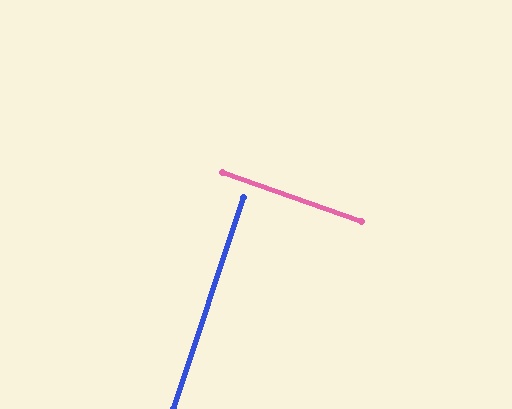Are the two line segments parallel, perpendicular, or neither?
Perpendicular — they meet at approximately 89°.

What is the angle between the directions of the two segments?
Approximately 89 degrees.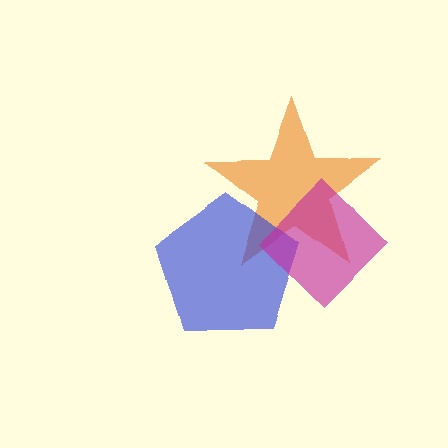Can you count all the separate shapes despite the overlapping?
Yes, there are 3 separate shapes.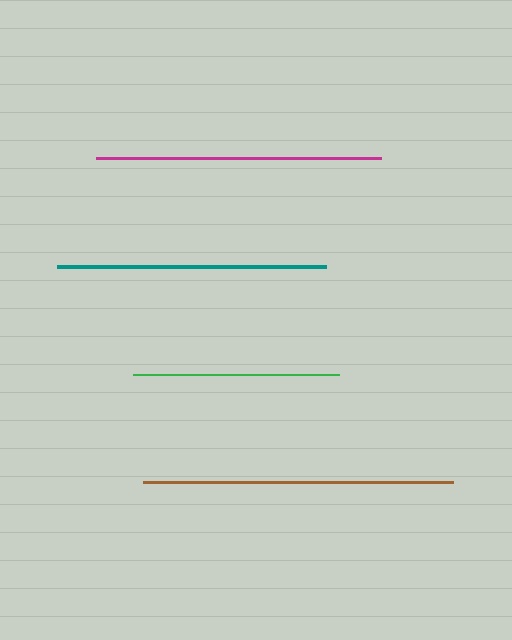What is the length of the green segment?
The green segment is approximately 206 pixels long.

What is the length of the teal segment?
The teal segment is approximately 269 pixels long.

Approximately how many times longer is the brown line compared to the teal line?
The brown line is approximately 1.2 times the length of the teal line.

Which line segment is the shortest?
The green line is the shortest at approximately 206 pixels.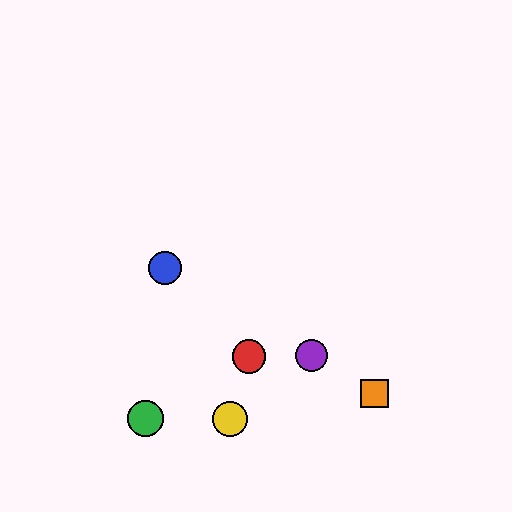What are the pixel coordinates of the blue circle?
The blue circle is at (165, 268).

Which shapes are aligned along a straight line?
The blue circle, the purple circle, the orange square are aligned along a straight line.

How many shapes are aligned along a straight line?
3 shapes (the blue circle, the purple circle, the orange square) are aligned along a straight line.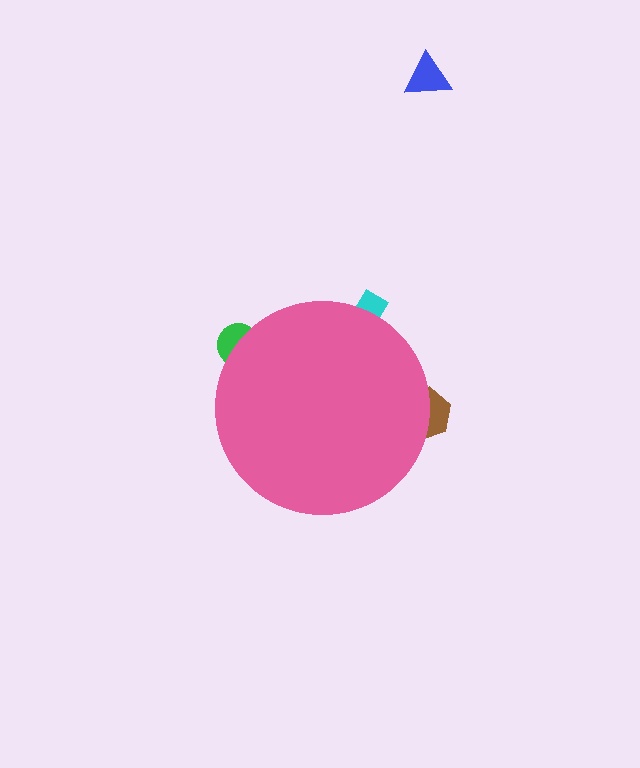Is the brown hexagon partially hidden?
Yes, the brown hexagon is partially hidden behind the pink circle.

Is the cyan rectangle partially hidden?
Yes, the cyan rectangle is partially hidden behind the pink circle.